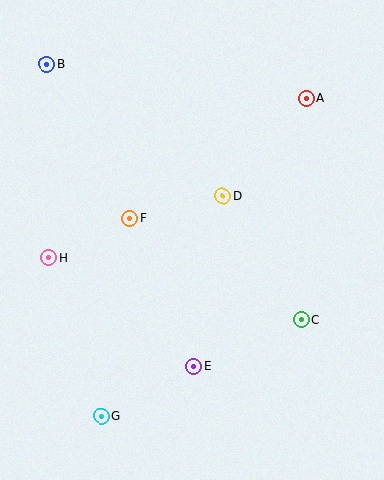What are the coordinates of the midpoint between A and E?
The midpoint between A and E is at (250, 232).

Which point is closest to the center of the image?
Point D at (223, 196) is closest to the center.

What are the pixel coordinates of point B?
Point B is at (47, 64).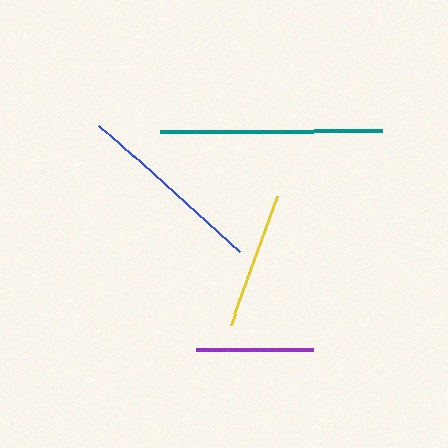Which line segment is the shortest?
The purple line is the shortest at approximately 117 pixels.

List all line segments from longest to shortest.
From longest to shortest: teal, blue, yellow, purple.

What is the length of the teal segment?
The teal segment is approximately 222 pixels long.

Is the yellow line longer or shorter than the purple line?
The yellow line is longer than the purple line.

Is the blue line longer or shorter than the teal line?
The teal line is longer than the blue line.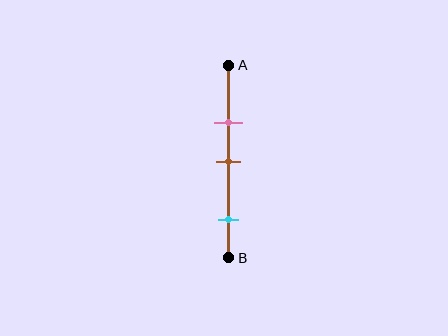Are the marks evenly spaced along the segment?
No, the marks are not evenly spaced.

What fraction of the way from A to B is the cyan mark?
The cyan mark is approximately 80% (0.8) of the way from A to B.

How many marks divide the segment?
There are 3 marks dividing the segment.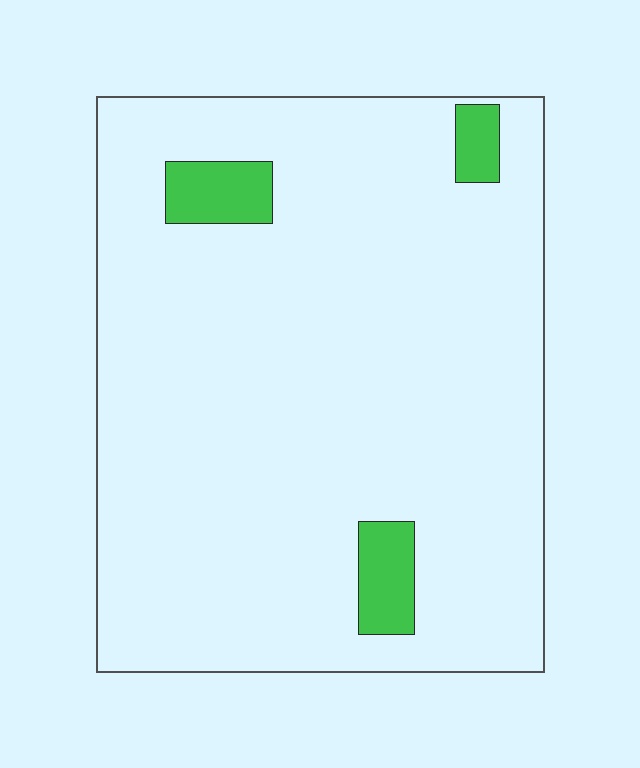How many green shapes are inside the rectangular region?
3.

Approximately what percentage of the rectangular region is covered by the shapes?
Approximately 5%.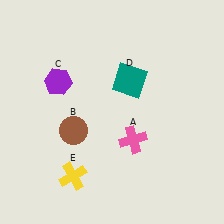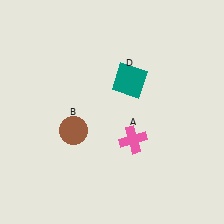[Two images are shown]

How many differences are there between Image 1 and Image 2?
There are 2 differences between the two images.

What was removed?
The purple hexagon (C), the yellow cross (E) were removed in Image 2.